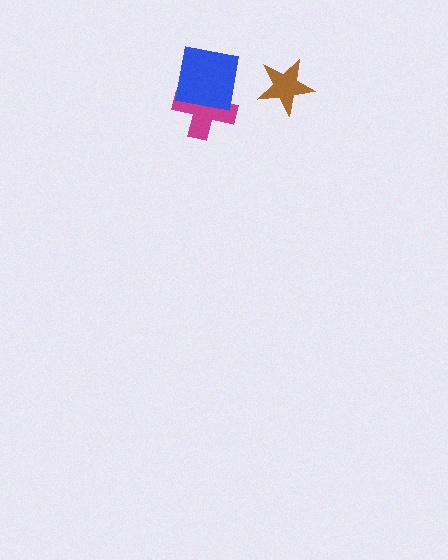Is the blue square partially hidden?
No, no other shape covers it.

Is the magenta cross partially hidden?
Yes, it is partially covered by another shape.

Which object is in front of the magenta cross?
The blue square is in front of the magenta cross.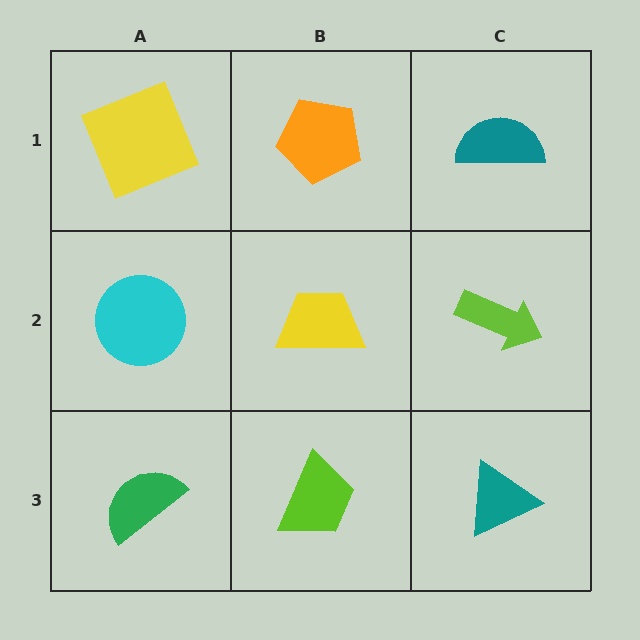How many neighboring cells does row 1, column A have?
2.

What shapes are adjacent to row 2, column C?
A teal semicircle (row 1, column C), a teal triangle (row 3, column C), a yellow trapezoid (row 2, column B).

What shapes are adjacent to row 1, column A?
A cyan circle (row 2, column A), an orange pentagon (row 1, column B).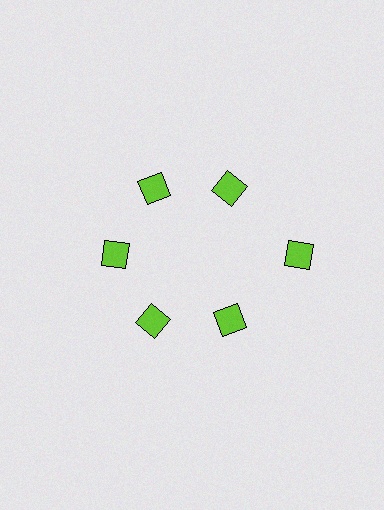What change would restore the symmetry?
The symmetry would be restored by moving it inward, back onto the ring so that all 6 diamonds sit at equal angles and equal distance from the center.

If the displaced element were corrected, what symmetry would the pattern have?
It would have 6-fold rotational symmetry — the pattern would map onto itself every 60 degrees.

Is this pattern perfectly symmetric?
No. The 6 lime diamonds are arranged in a ring, but one element near the 3 o'clock position is pushed outward from the center, breaking the 6-fold rotational symmetry.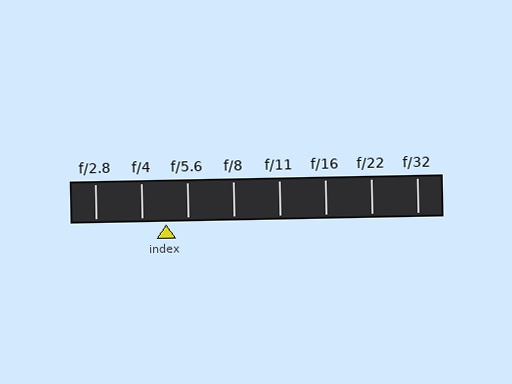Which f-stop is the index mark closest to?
The index mark is closest to f/5.6.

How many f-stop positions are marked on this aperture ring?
There are 8 f-stop positions marked.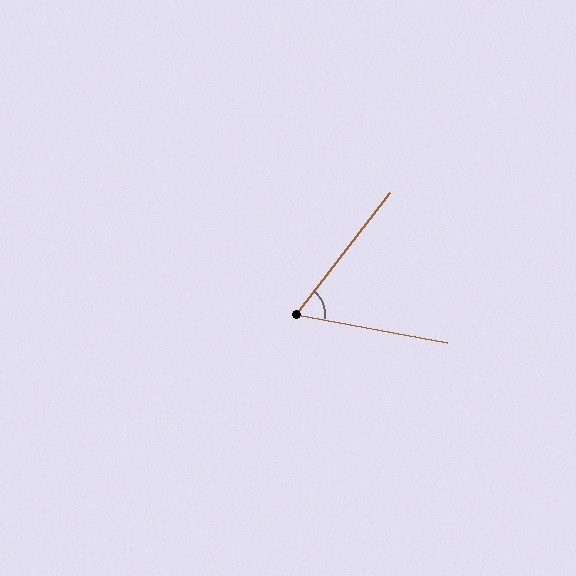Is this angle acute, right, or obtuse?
It is acute.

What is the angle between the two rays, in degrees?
Approximately 63 degrees.